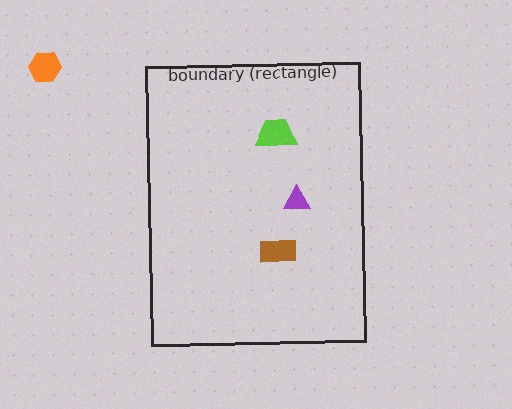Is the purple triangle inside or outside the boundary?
Inside.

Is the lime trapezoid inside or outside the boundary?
Inside.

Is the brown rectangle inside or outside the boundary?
Inside.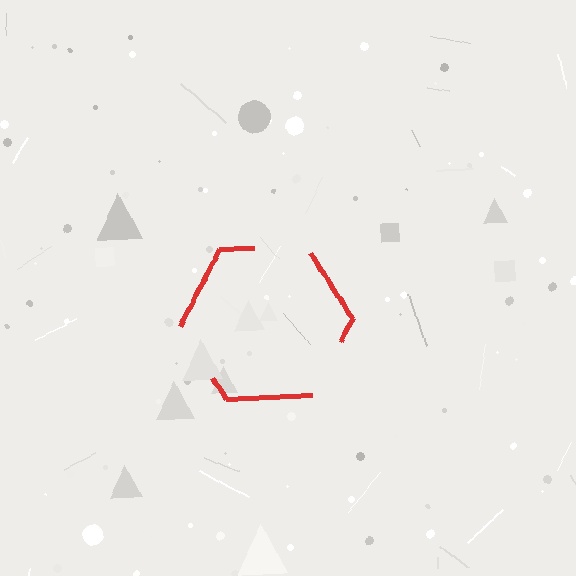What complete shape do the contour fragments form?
The contour fragments form a hexagon.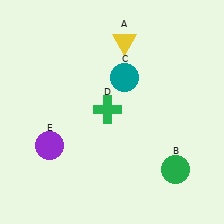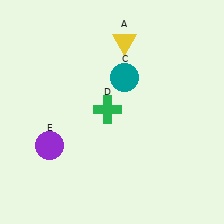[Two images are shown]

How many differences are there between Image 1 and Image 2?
There is 1 difference between the two images.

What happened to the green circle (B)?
The green circle (B) was removed in Image 2. It was in the bottom-right area of Image 1.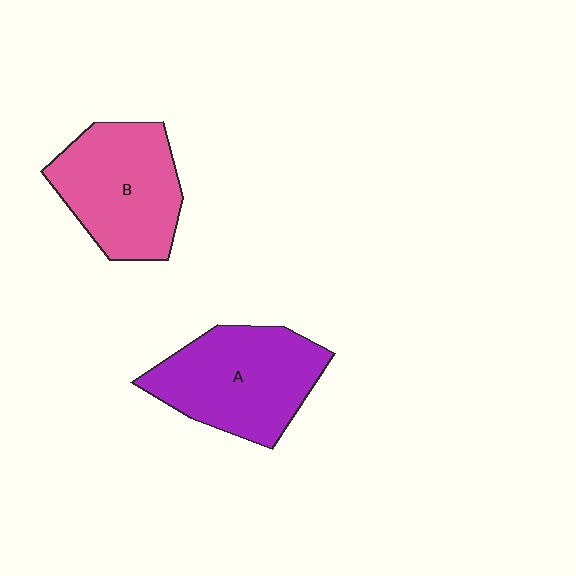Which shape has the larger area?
Shape A (purple).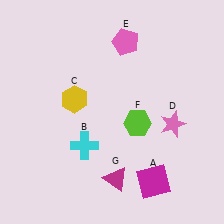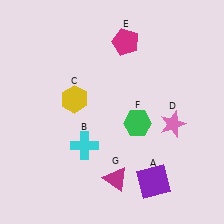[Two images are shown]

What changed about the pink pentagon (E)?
In Image 1, E is pink. In Image 2, it changed to magenta.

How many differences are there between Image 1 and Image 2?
There are 3 differences between the two images.